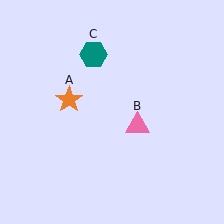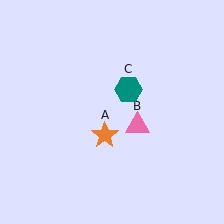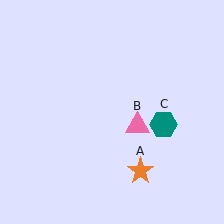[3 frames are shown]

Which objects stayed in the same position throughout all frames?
Pink triangle (object B) remained stationary.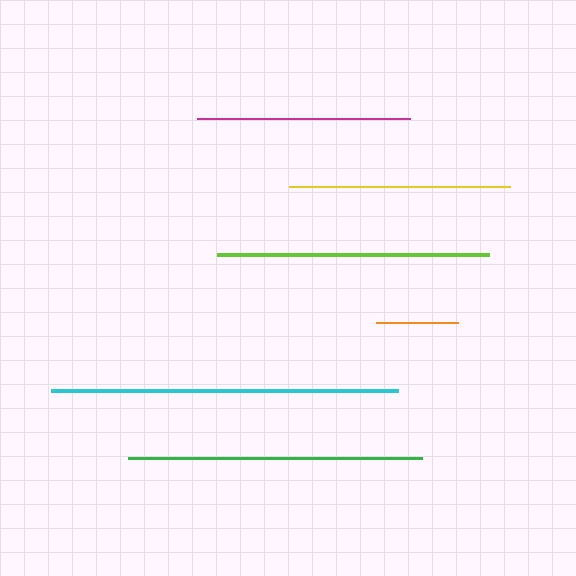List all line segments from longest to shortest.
From longest to shortest: cyan, green, lime, yellow, magenta, orange.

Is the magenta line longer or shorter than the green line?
The green line is longer than the magenta line.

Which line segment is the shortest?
The orange line is the shortest at approximately 82 pixels.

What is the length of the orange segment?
The orange segment is approximately 82 pixels long.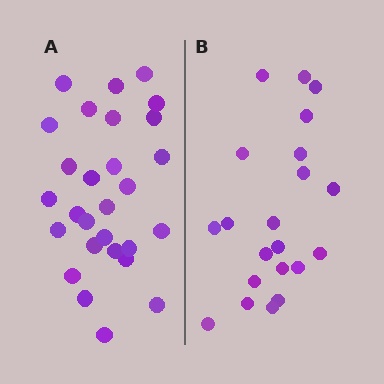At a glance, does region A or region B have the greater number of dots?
Region A (the left region) has more dots.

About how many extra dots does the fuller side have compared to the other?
Region A has roughly 8 or so more dots than region B.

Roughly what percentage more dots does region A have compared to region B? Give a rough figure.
About 35% more.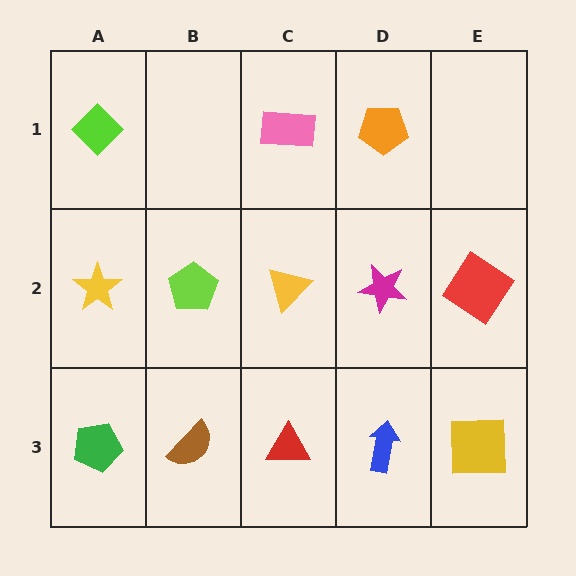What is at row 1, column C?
A pink rectangle.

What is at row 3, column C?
A red triangle.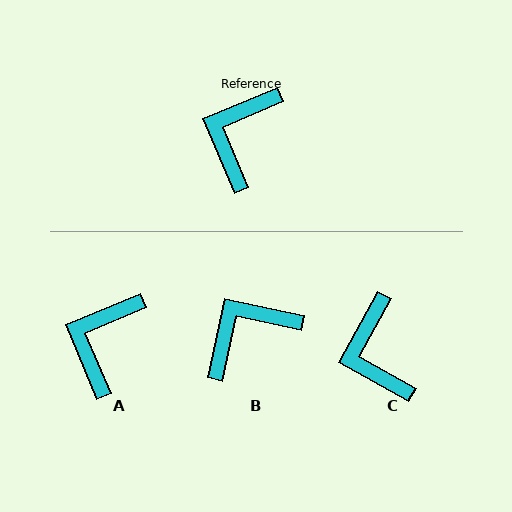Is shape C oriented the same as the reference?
No, it is off by about 38 degrees.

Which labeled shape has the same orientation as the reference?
A.